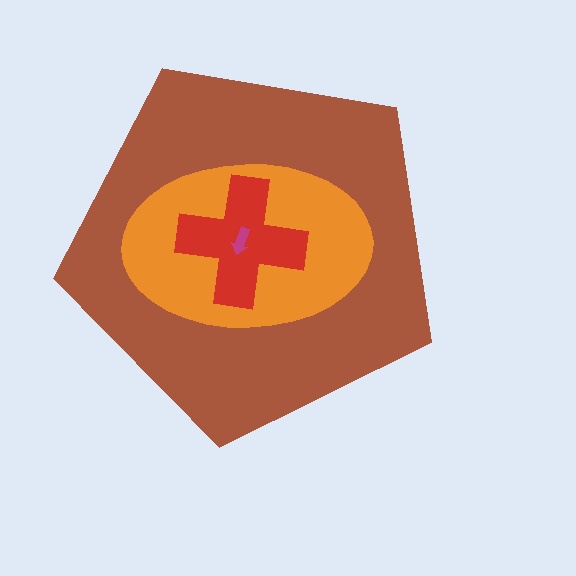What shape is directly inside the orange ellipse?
The red cross.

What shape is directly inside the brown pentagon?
The orange ellipse.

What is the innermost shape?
The magenta arrow.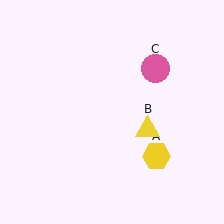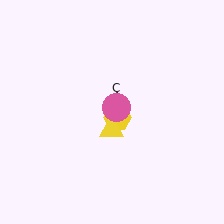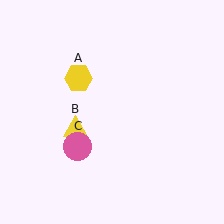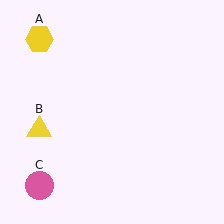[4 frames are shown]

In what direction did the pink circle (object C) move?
The pink circle (object C) moved down and to the left.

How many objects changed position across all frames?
3 objects changed position: yellow hexagon (object A), yellow triangle (object B), pink circle (object C).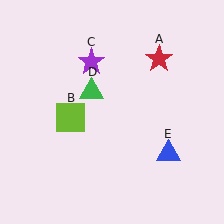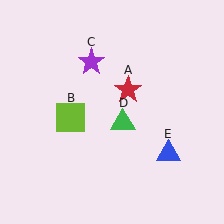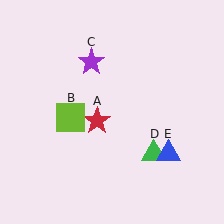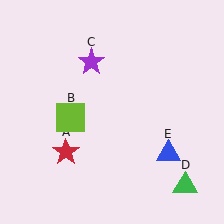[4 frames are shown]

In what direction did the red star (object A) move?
The red star (object A) moved down and to the left.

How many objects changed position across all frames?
2 objects changed position: red star (object A), green triangle (object D).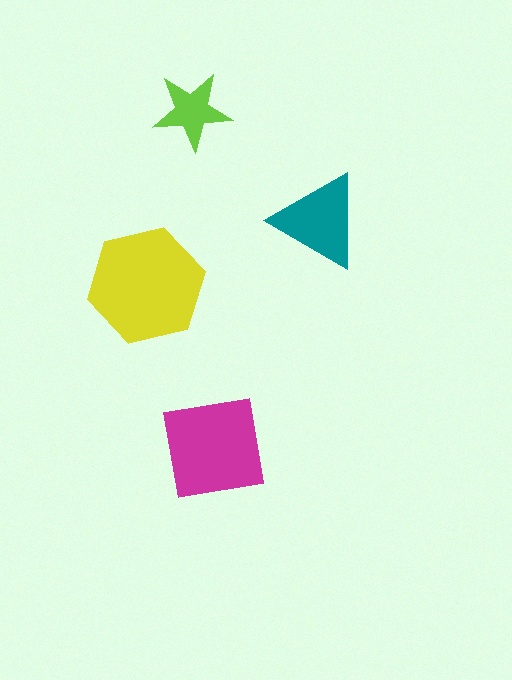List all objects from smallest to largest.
The lime star, the teal triangle, the magenta square, the yellow hexagon.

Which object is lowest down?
The magenta square is bottommost.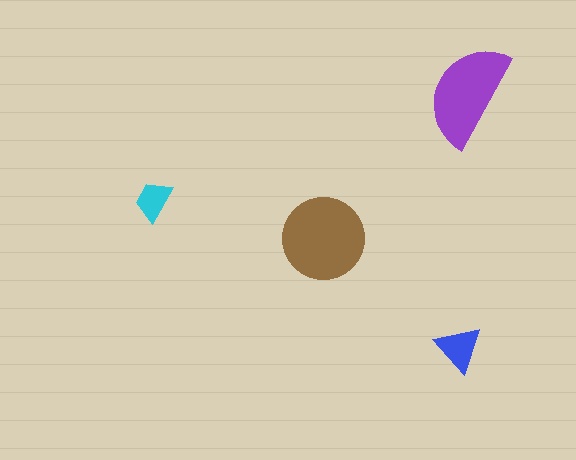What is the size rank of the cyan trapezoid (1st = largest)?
4th.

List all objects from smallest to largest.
The cyan trapezoid, the blue triangle, the purple semicircle, the brown circle.